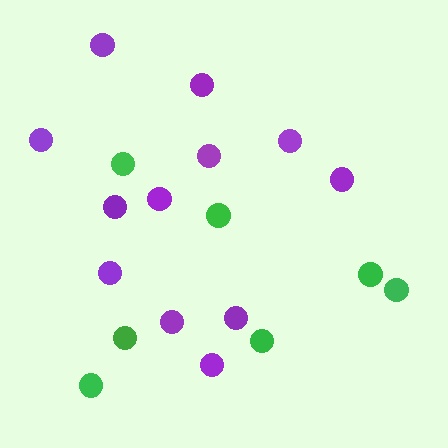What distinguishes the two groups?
There are 2 groups: one group of purple circles (12) and one group of green circles (7).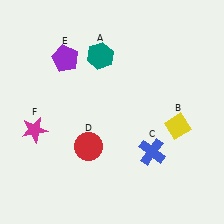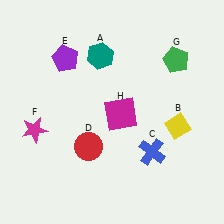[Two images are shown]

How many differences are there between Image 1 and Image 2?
There are 2 differences between the two images.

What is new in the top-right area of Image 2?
A green pentagon (G) was added in the top-right area of Image 2.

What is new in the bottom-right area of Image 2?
A magenta square (H) was added in the bottom-right area of Image 2.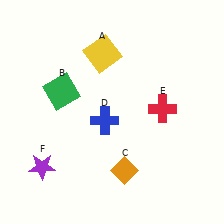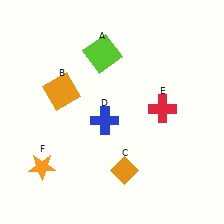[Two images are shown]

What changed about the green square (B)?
In Image 1, B is green. In Image 2, it changed to orange.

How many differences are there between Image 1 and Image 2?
There are 3 differences between the two images.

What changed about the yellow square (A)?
In Image 1, A is yellow. In Image 2, it changed to lime.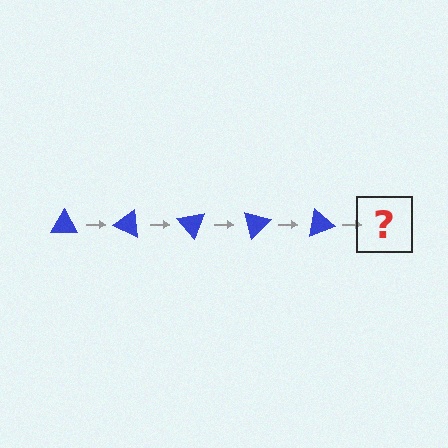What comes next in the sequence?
The next element should be a blue triangle rotated 125 degrees.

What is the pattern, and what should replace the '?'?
The pattern is that the triangle rotates 25 degrees each step. The '?' should be a blue triangle rotated 125 degrees.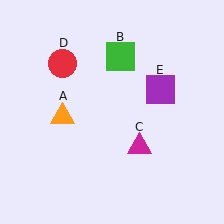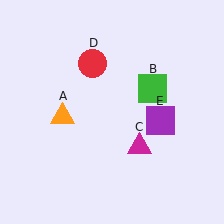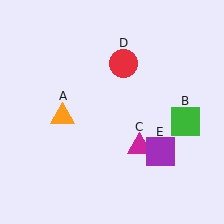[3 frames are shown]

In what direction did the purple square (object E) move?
The purple square (object E) moved down.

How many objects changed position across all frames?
3 objects changed position: green square (object B), red circle (object D), purple square (object E).